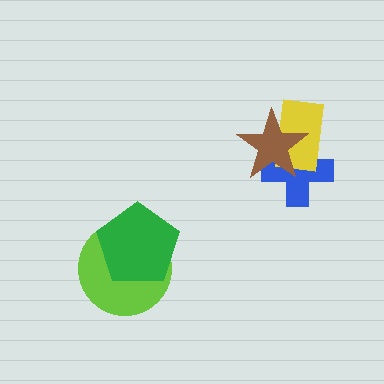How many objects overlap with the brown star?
2 objects overlap with the brown star.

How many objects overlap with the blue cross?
2 objects overlap with the blue cross.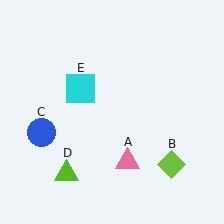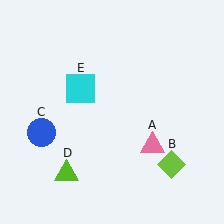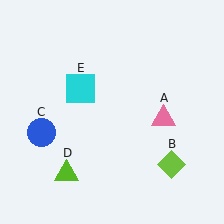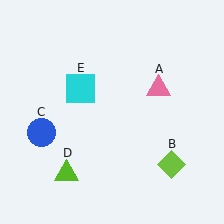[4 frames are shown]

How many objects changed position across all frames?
1 object changed position: pink triangle (object A).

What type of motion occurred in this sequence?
The pink triangle (object A) rotated counterclockwise around the center of the scene.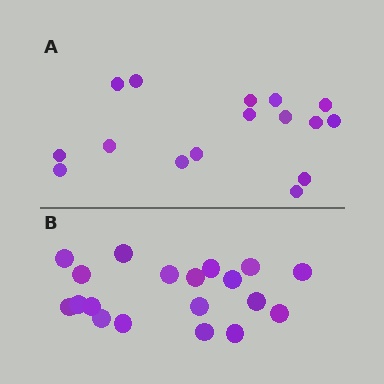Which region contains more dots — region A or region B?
Region B (the bottom region) has more dots.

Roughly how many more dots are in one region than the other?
Region B has just a few more — roughly 2 or 3 more dots than region A.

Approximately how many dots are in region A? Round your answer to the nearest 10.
About 20 dots. (The exact count is 16, which rounds to 20.)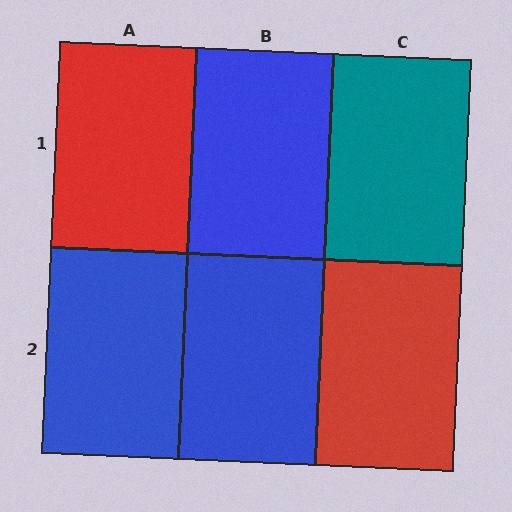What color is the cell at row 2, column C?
Red.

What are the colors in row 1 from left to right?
Red, blue, teal.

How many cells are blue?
3 cells are blue.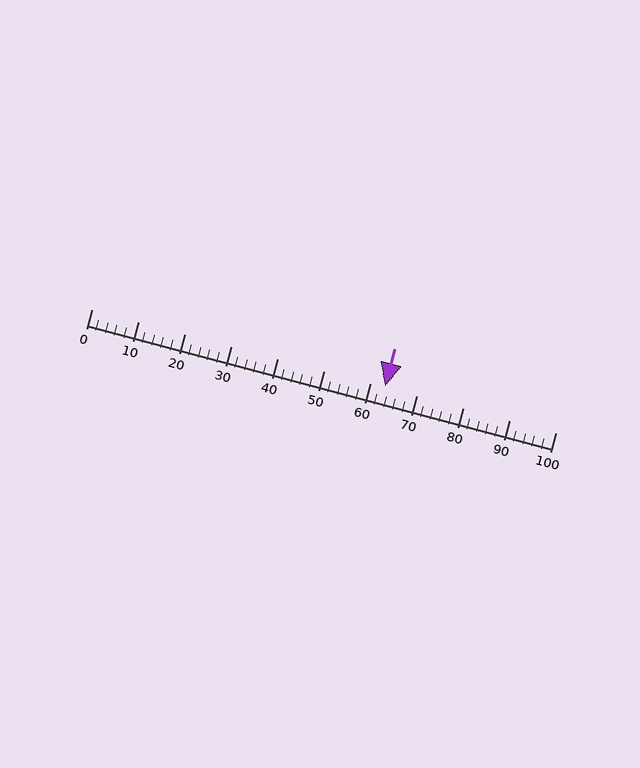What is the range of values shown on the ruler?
The ruler shows values from 0 to 100.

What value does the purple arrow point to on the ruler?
The purple arrow points to approximately 63.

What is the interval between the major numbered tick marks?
The major tick marks are spaced 10 units apart.